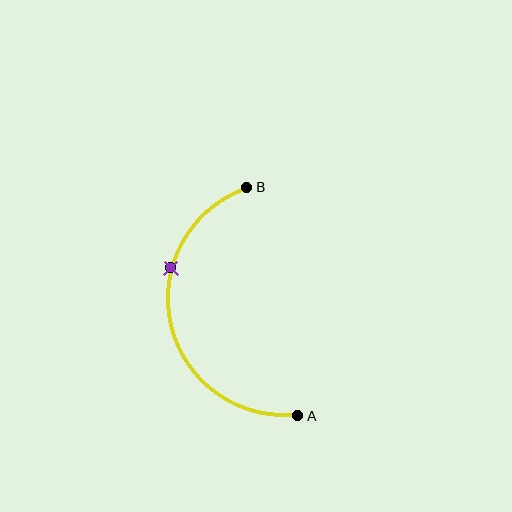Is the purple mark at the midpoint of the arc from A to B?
No. The purple mark lies on the arc but is closer to endpoint B. The arc midpoint would be at the point on the curve equidistant along the arc from both A and B.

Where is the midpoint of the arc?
The arc midpoint is the point on the curve farthest from the straight line joining A and B. It sits to the left of that line.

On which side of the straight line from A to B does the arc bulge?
The arc bulges to the left of the straight line connecting A and B.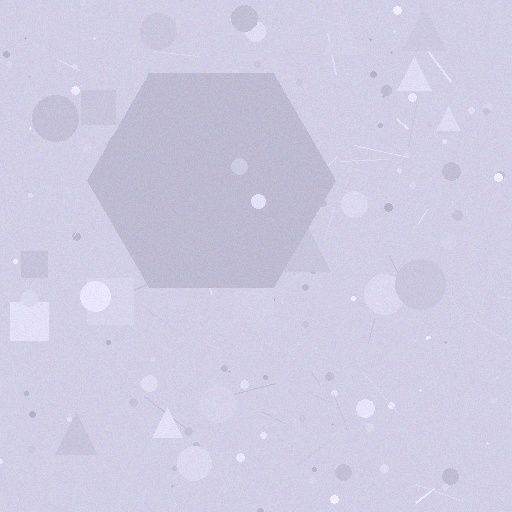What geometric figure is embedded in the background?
A hexagon is embedded in the background.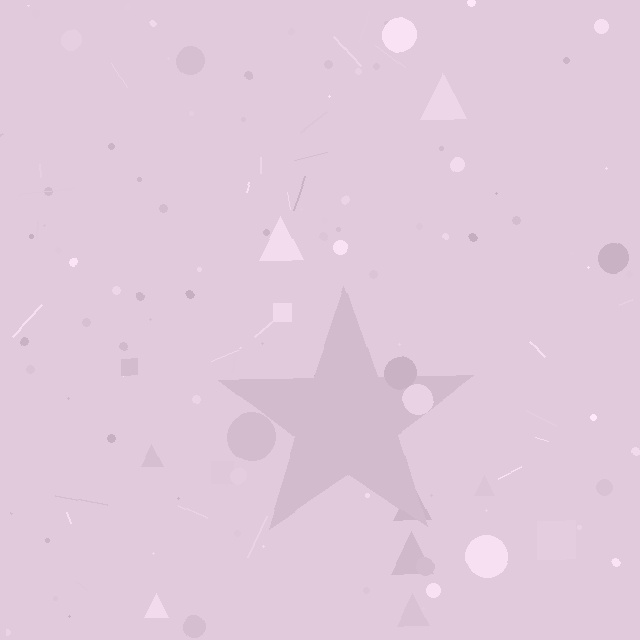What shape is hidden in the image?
A star is hidden in the image.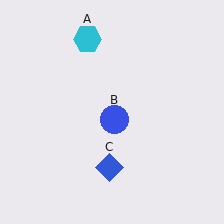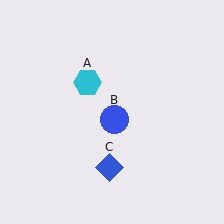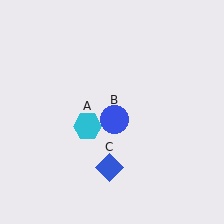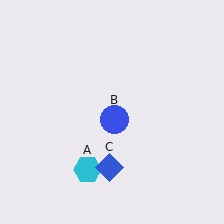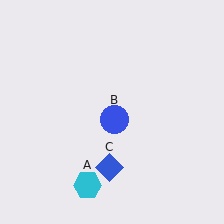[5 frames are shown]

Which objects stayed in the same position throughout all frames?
Blue circle (object B) and blue diamond (object C) remained stationary.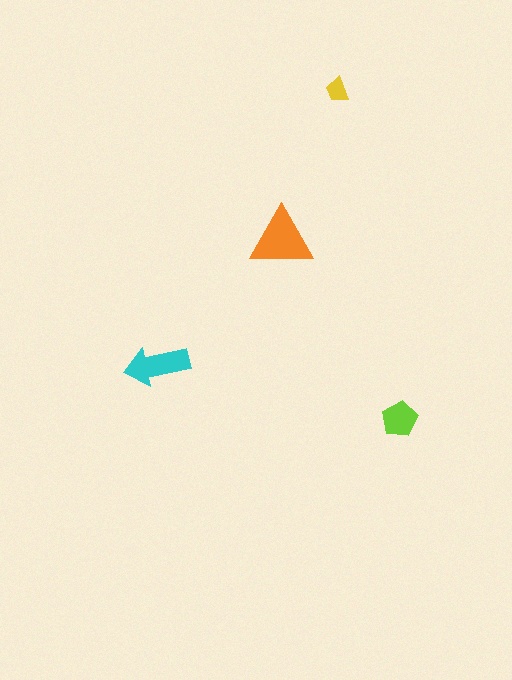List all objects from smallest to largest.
The yellow trapezoid, the lime pentagon, the cyan arrow, the orange triangle.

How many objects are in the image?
There are 4 objects in the image.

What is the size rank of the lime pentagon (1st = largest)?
3rd.